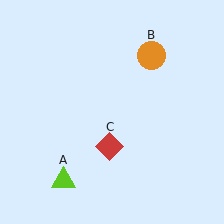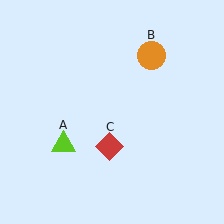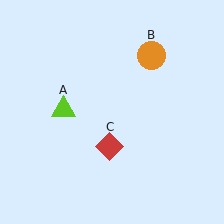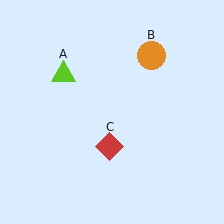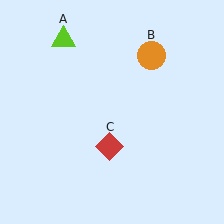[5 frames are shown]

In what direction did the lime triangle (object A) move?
The lime triangle (object A) moved up.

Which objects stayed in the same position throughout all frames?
Orange circle (object B) and red diamond (object C) remained stationary.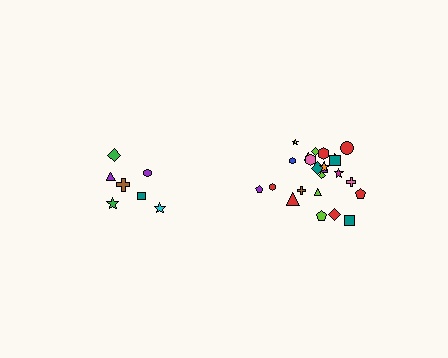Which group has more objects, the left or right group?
The right group.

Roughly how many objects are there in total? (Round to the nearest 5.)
Roughly 30 objects in total.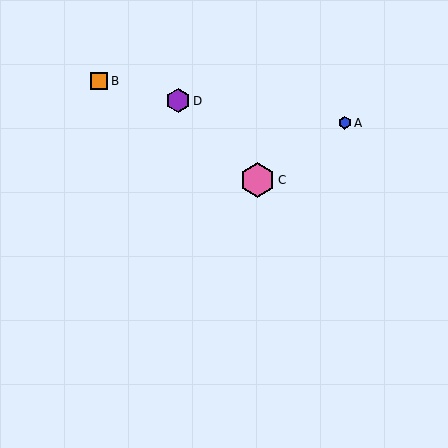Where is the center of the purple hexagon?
The center of the purple hexagon is at (178, 101).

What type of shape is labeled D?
Shape D is a purple hexagon.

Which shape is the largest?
The pink hexagon (labeled C) is the largest.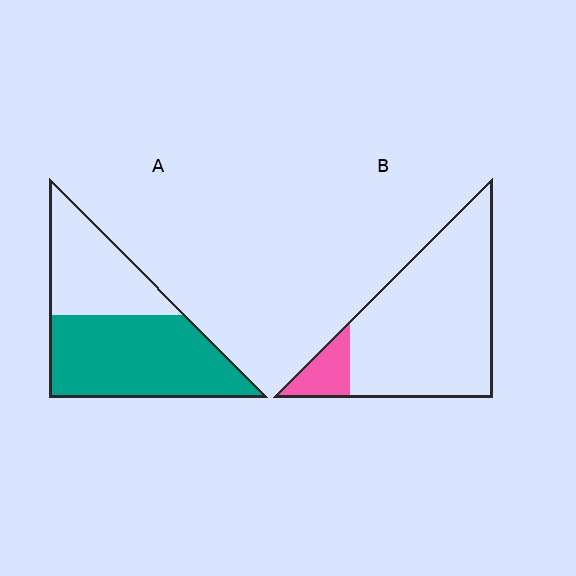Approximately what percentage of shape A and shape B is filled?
A is approximately 60% and B is approximately 10%.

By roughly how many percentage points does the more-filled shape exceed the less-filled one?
By roughly 50 percentage points (A over B).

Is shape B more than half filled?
No.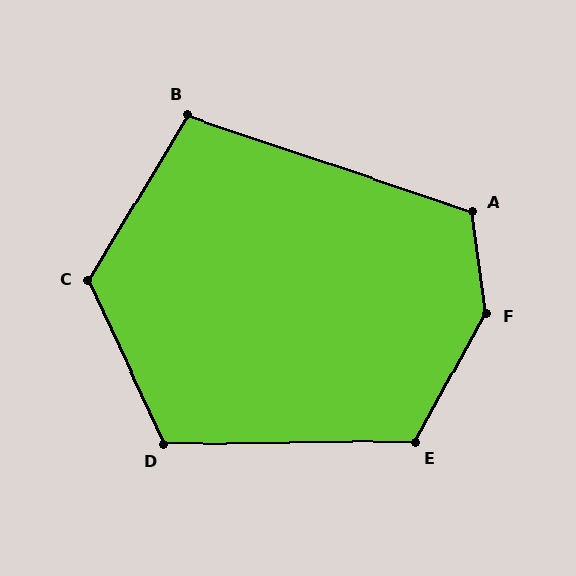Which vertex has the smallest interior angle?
B, at approximately 102 degrees.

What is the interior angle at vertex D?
Approximately 114 degrees (obtuse).